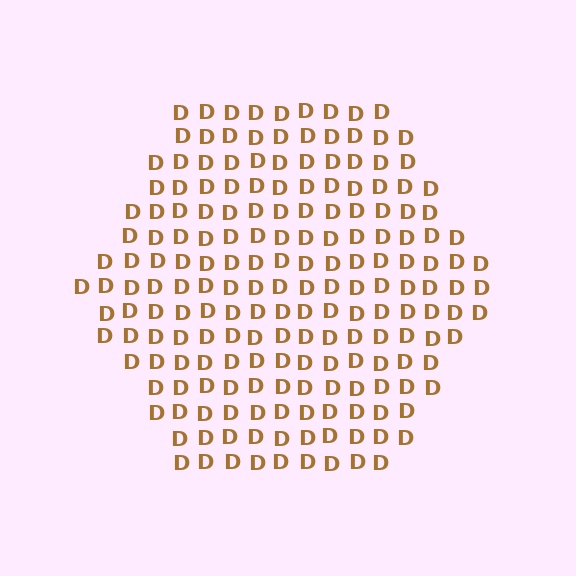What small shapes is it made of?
It is made of small letter D's.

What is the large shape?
The large shape is a hexagon.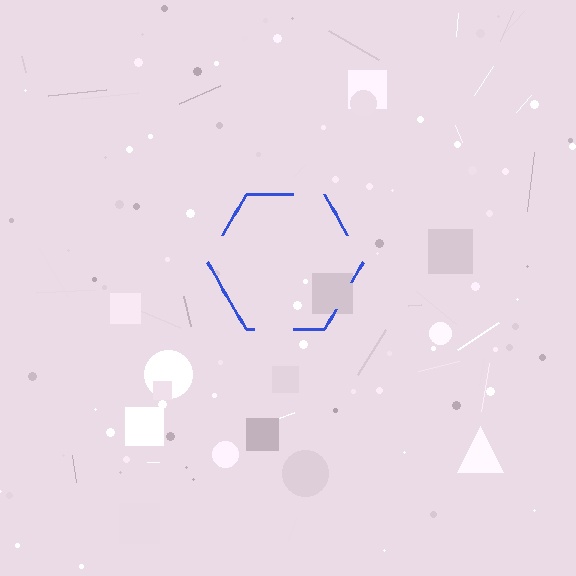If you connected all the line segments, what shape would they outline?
They would outline a hexagon.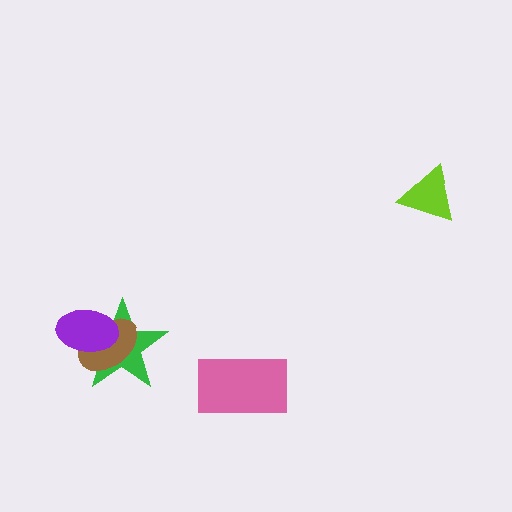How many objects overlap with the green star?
2 objects overlap with the green star.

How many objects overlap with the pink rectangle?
0 objects overlap with the pink rectangle.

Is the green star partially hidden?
Yes, it is partially covered by another shape.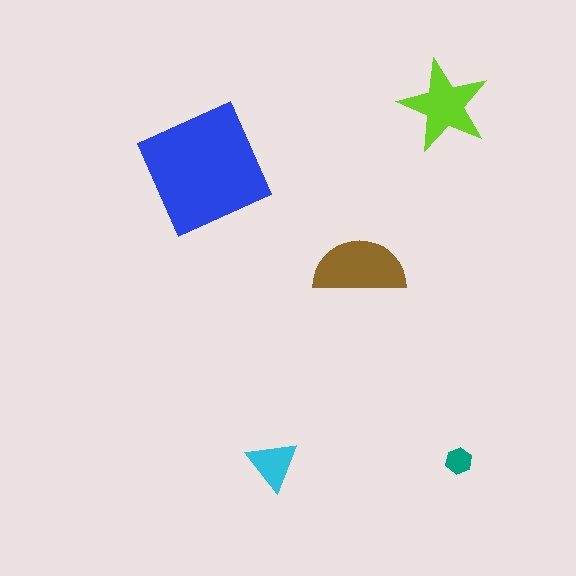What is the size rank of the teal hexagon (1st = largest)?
5th.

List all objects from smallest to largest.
The teal hexagon, the cyan triangle, the lime star, the brown semicircle, the blue square.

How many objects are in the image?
There are 5 objects in the image.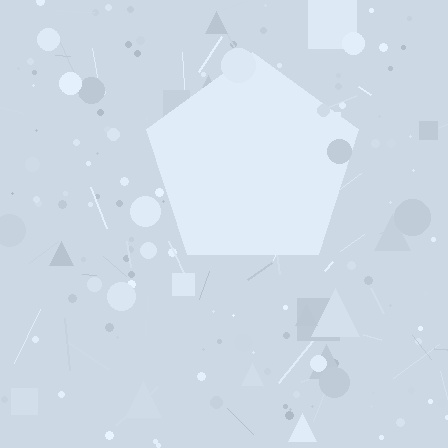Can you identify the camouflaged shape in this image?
The camouflaged shape is a pentagon.